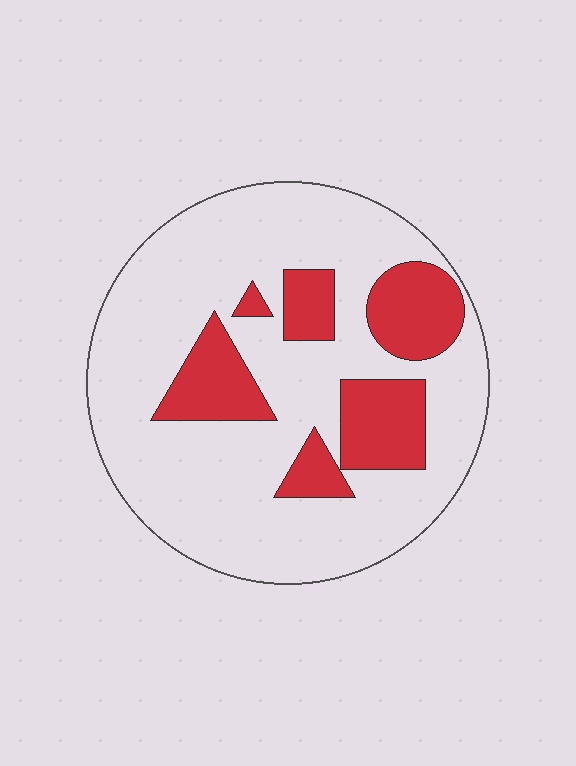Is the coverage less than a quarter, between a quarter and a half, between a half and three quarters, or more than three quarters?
Less than a quarter.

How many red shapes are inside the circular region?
6.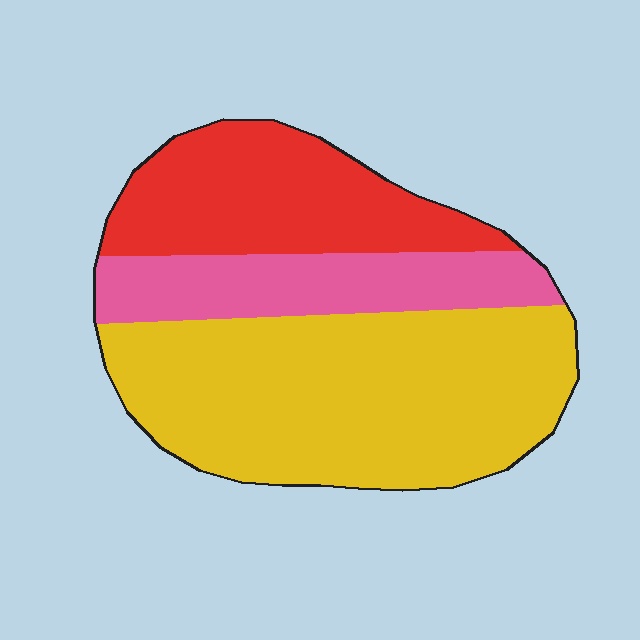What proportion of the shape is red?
Red takes up between a sixth and a third of the shape.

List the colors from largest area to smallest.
From largest to smallest: yellow, red, pink.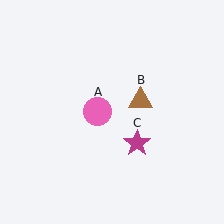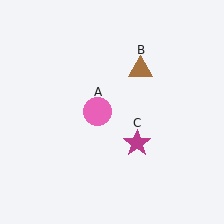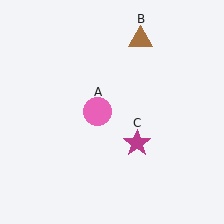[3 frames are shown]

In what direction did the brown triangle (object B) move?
The brown triangle (object B) moved up.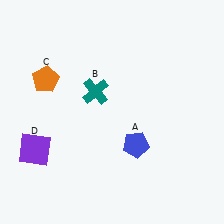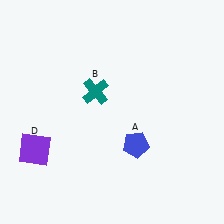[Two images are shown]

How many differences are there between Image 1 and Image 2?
There is 1 difference between the two images.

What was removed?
The orange pentagon (C) was removed in Image 2.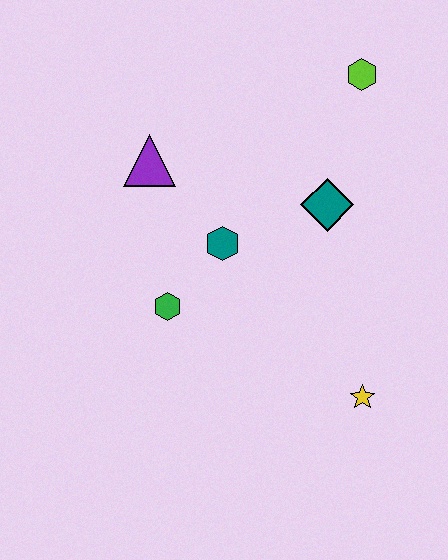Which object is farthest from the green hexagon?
The lime hexagon is farthest from the green hexagon.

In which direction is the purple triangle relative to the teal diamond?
The purple triangle is to the left of the teal diamond.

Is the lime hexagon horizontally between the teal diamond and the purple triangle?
No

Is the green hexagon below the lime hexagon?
Yes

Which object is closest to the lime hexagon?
The teal diamond is closest to the lime hexagon.